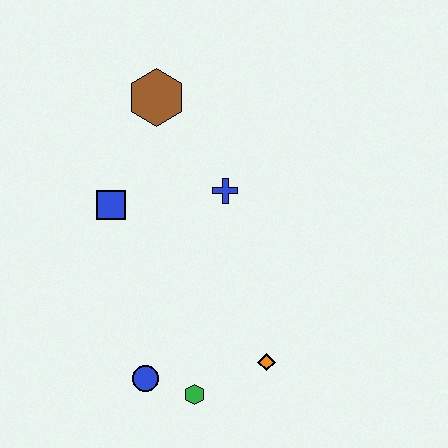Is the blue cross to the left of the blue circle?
No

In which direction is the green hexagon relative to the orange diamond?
The green hexagon is to the left of the orange diamond.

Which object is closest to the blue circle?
The green hexagon is closest to the blue circle.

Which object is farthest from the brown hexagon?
The green hexagon is farthest from the brown hexagon.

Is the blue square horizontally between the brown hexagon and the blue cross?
No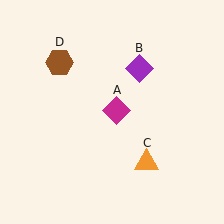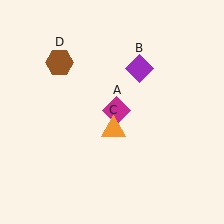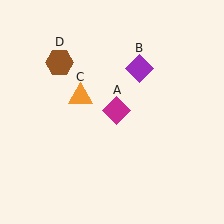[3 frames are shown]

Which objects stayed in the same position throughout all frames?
Magenta diamond (object A) and purple diamond (object B) and brown hexagon (object D) remained stationary.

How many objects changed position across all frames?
1 object changed position: orange triangle (object C).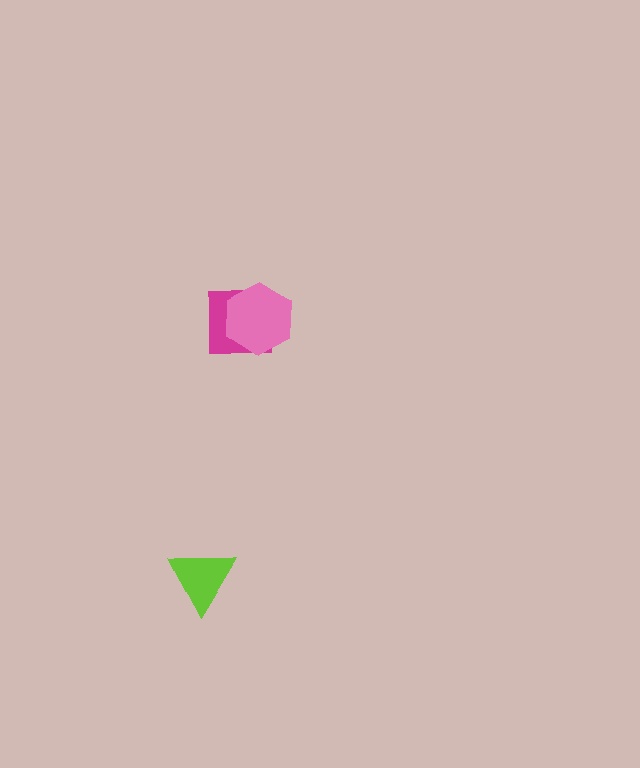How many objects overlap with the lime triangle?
0 objects overlap with the lime triangle.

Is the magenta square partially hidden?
Yes, it is partially covered by another shape.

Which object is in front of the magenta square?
The pink hexagon is in front of the magenta square.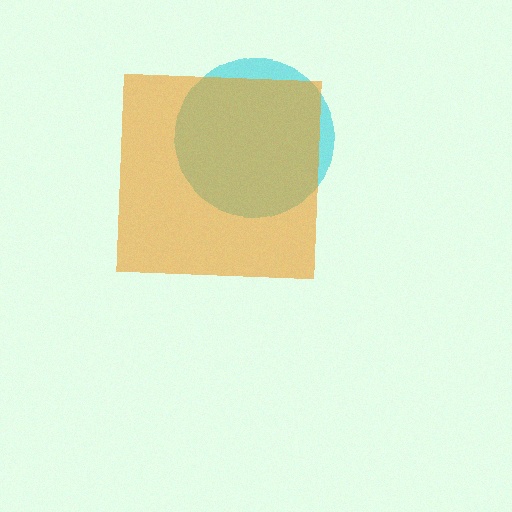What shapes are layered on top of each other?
The layered shapes are: a cyan circle, an orange square.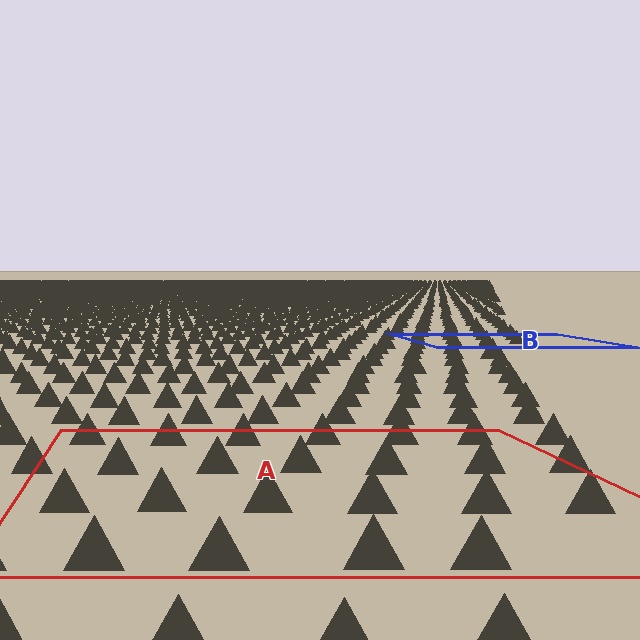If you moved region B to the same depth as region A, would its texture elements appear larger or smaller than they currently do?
They would appear larger. At a closer depth, the same texture elements are projected at a bigger on-screen size.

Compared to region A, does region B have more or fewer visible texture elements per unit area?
Region B has more texture elements per unit area — they are packed more densely because it is farther away.